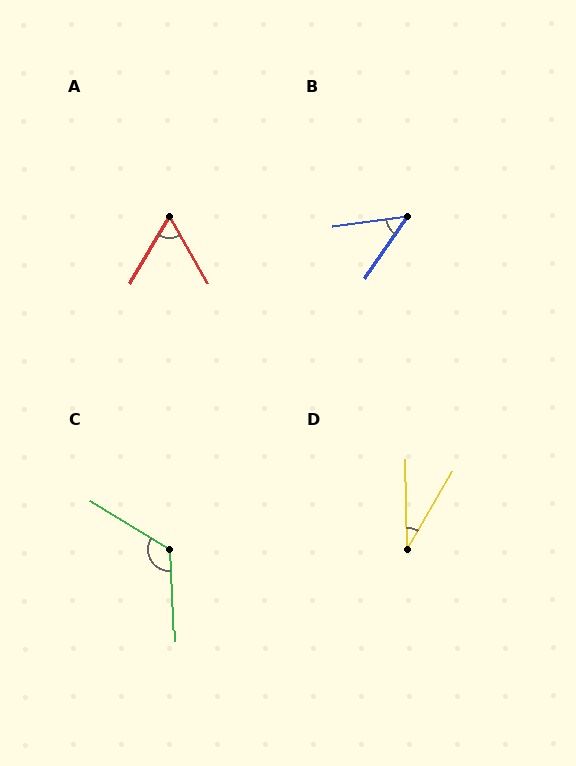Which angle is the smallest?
D, at approximately 31 degrees.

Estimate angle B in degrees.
Approximately 48 degrees.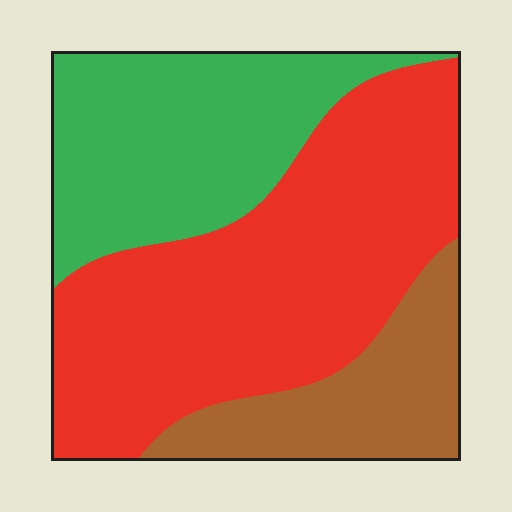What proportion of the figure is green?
Green covers 30% of the figure.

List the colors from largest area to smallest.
From largest to smallest: red, green, brown.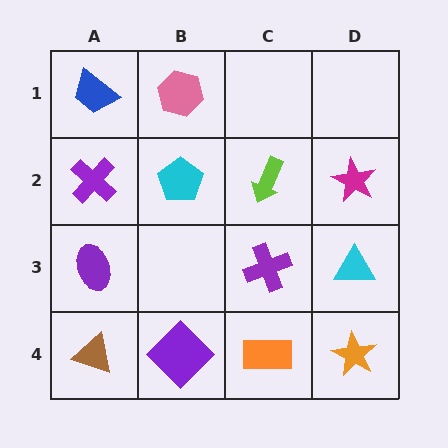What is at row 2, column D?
A magenta star.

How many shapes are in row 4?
4 shapes.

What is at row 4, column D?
An orange star.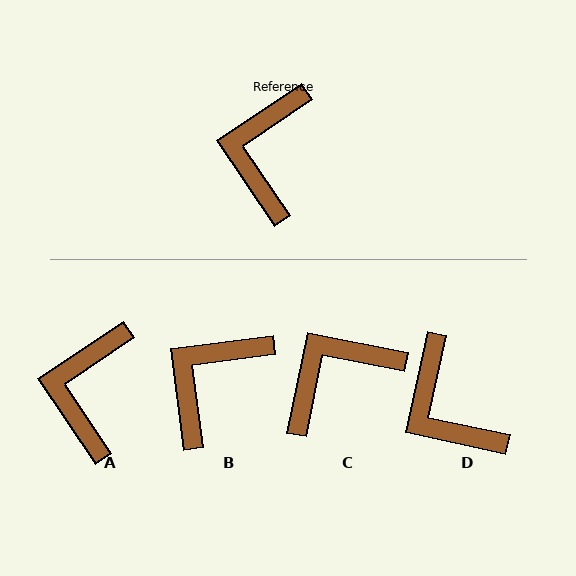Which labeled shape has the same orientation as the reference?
A.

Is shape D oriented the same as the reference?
No, it is off by about 44 degrees.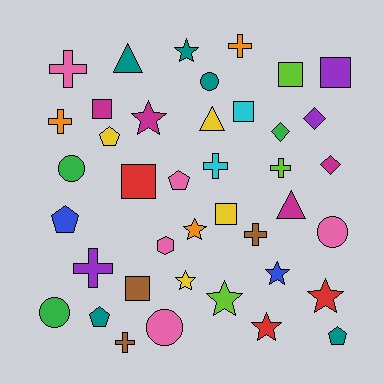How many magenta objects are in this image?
There are 4 magenta objects.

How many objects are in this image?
There are 40 objects.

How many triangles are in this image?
There are 3 triangles.